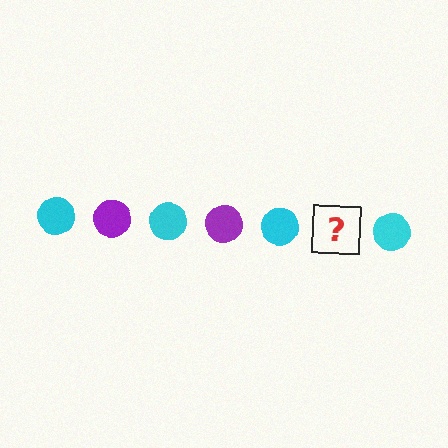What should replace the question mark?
The question mark should be replaced with a purple circle.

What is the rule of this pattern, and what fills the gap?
The rule is that the pattern cycles through cyan, purple circles. The gap should be filled with a purple circle.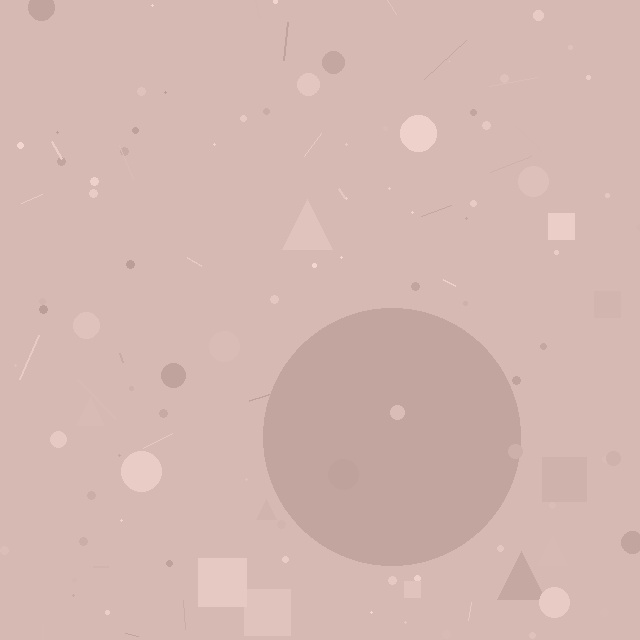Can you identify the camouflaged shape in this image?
The camouflaged shape is a circle.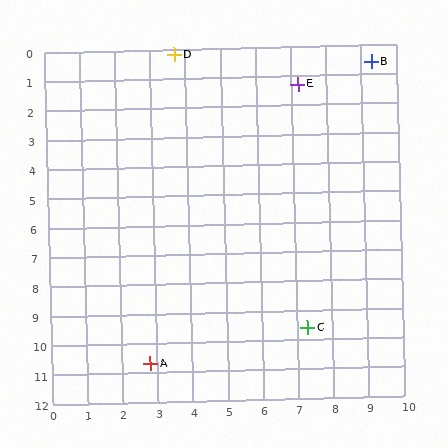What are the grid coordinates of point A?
Point A is at approximately (2.8, 10.7).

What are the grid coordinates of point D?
Point D is at approximately (3.7, 0.2).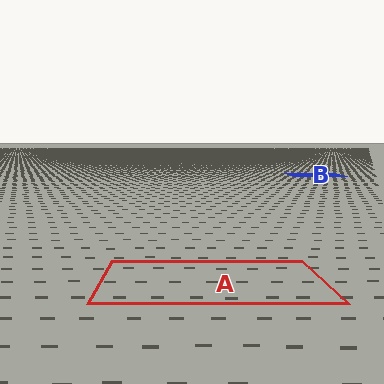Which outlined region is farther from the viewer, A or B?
Region B is farther from the viewer — the texture elements inside it appear smaller and more densely packed.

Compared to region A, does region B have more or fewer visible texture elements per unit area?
Region B has more texture elements per unit area — they are packed more densely because it is farther away.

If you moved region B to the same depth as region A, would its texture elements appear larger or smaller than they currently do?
They would appear larger. At a closer depth, the same texture elements are projected at a bigger on-screen size.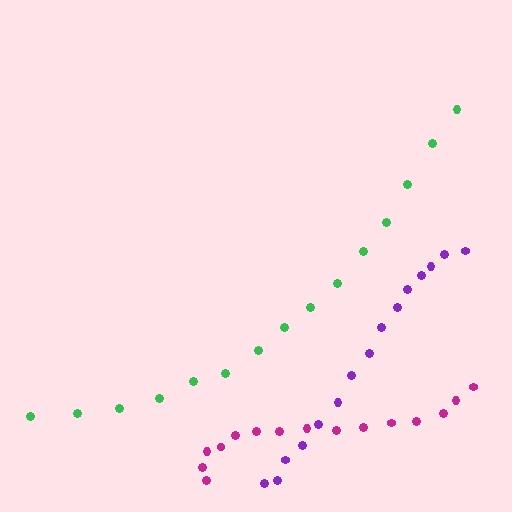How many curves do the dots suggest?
There are 3 distinct paths.